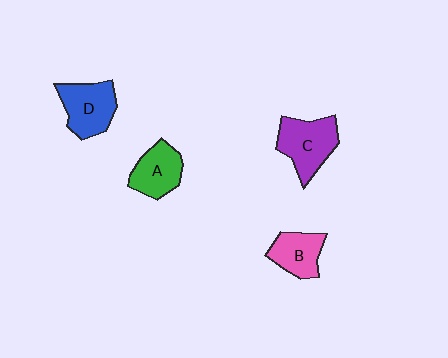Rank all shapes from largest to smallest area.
From largest to smallest: C (purple), D (blue), A (green), B (pink).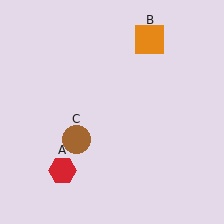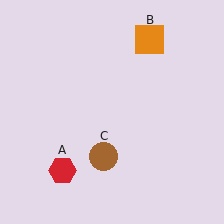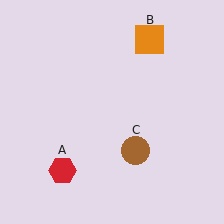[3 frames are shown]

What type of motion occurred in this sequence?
The brown circle (object C) rotated counterclockwise around the center of the scene.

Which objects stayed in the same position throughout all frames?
Red hexagon (object A) and orange square (object B) remained stationary.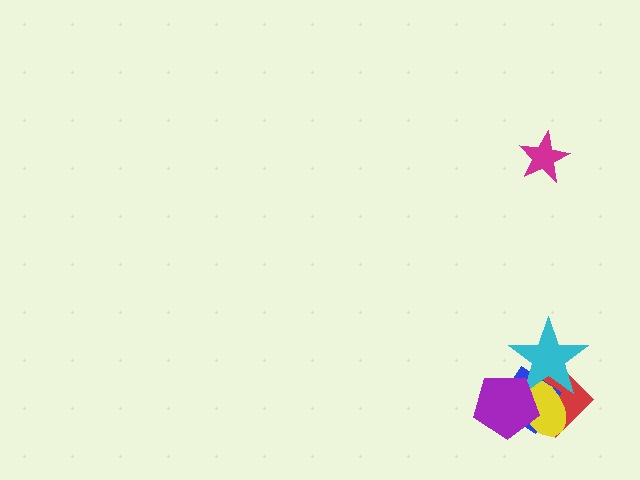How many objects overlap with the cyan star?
4 objects overlap with the cyan star.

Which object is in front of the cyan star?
The purple pentagon is in front of the cyan star.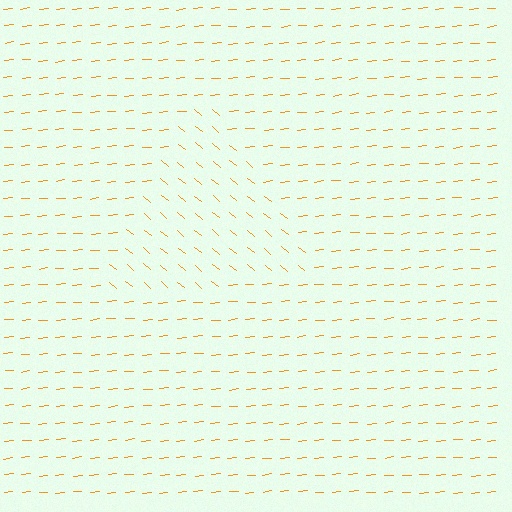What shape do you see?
I see a triangle.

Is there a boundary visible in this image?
Yes, there is a texture boundary formed by a change in line orientation.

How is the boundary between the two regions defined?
The boundary is defined purely by a change in line orientation (approximately 45 degrees difference). All lines are the same color and thickness.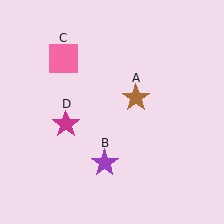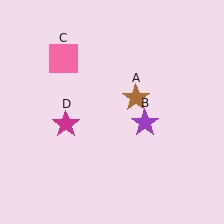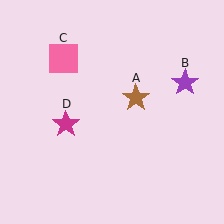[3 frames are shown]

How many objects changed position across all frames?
1 object changed position: purple star (object B).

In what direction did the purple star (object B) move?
The purple star (object B) moved up and to the right.